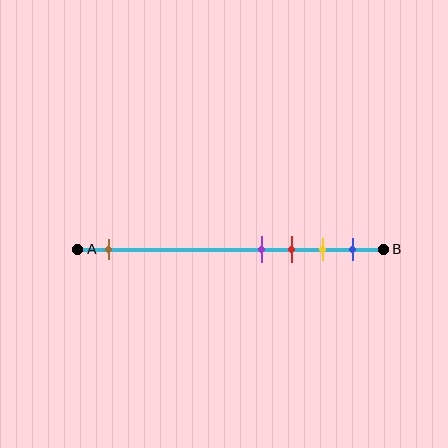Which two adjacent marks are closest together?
The purple and red marks are the closest adjacent pair.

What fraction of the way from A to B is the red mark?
The red mark is approximately 70% (0.7) of the way from A to B.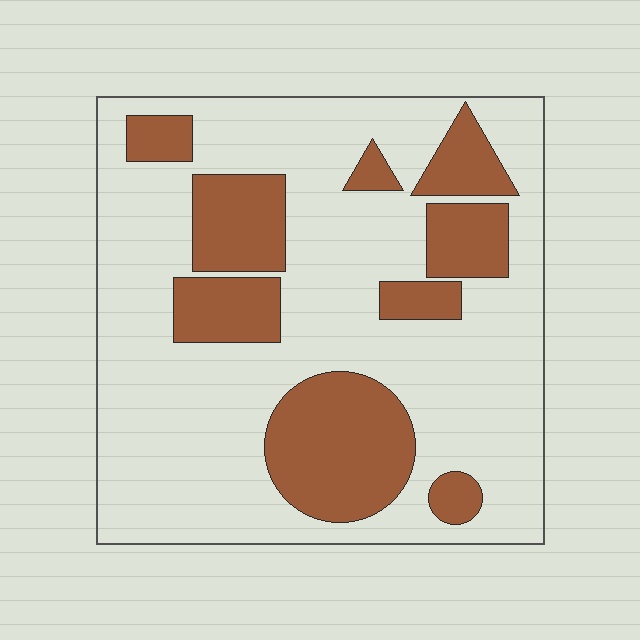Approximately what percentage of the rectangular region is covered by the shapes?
Approximately 30%.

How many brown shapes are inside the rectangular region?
9.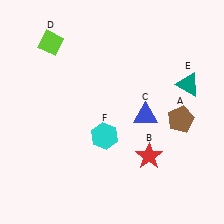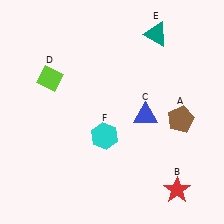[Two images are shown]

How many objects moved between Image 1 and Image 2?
3 objects moved between the two images.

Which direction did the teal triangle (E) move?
The teal triangle (E) moved up.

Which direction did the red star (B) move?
The red star (B) moved down.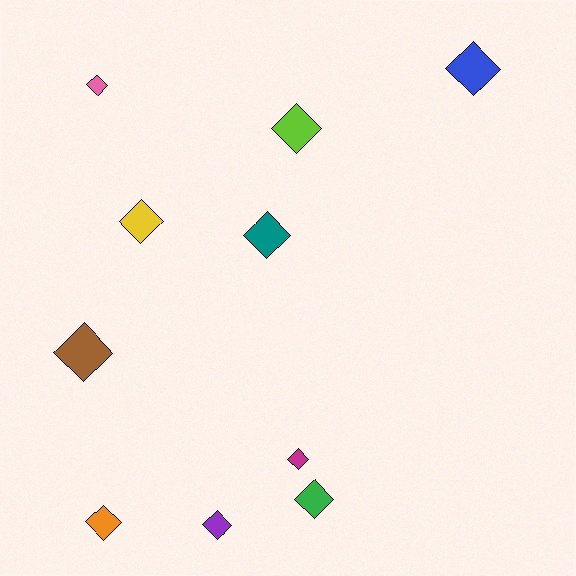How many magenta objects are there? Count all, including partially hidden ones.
There is 1 magenta object.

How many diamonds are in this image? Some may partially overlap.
There are 10 diamonds.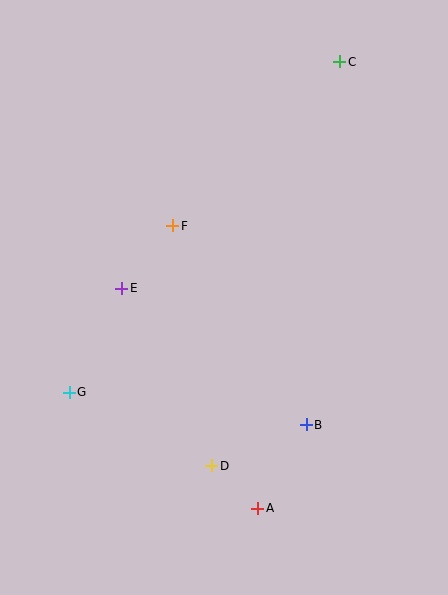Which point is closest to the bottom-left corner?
Point G is closest to the bottom-left corner.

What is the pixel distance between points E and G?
The distance between E and G is 116 pixels.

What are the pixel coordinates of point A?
Point A is at (258, 508).